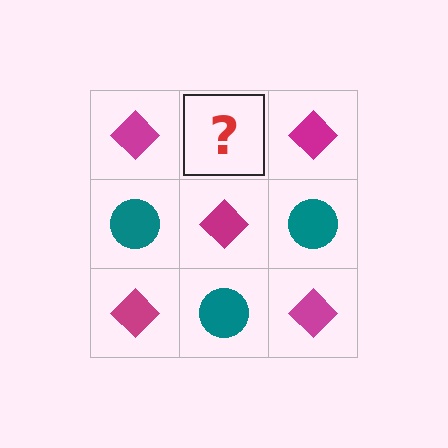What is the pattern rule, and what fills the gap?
The rule is that it alternates magenta diamond and teal circle in a checkerboard pattern. The gap should be filled with a teal circle.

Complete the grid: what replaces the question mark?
The question mark should be replaced with a teal circle.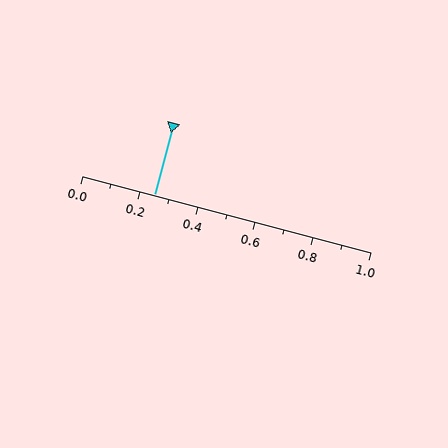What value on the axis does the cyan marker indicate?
The marker indicates approximately 0.25.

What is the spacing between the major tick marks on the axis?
The major ticks are spaced 0.2 apart.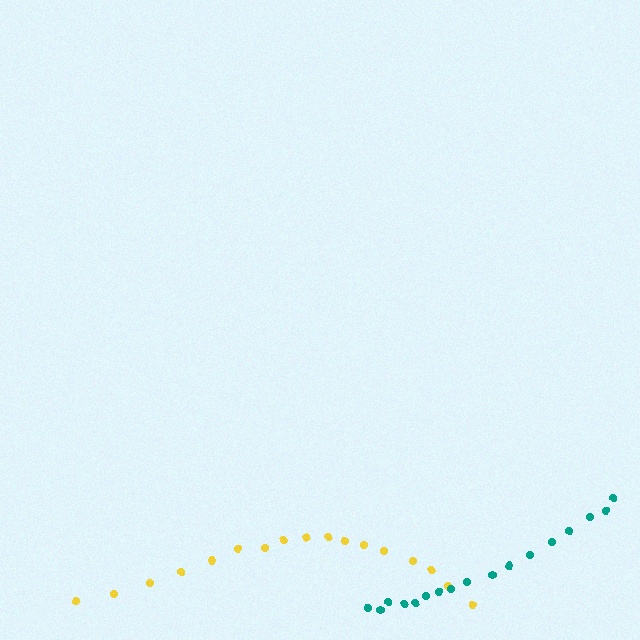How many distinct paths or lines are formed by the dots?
There are 2 distinct paths.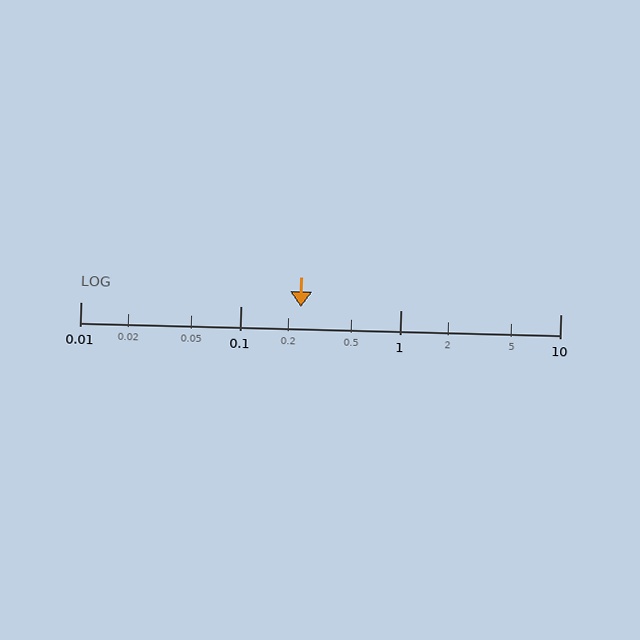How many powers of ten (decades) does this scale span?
The scale spans 3 decades, from 0.01 to 10.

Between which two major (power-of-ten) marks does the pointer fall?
The pointer is between 0.1 and 1.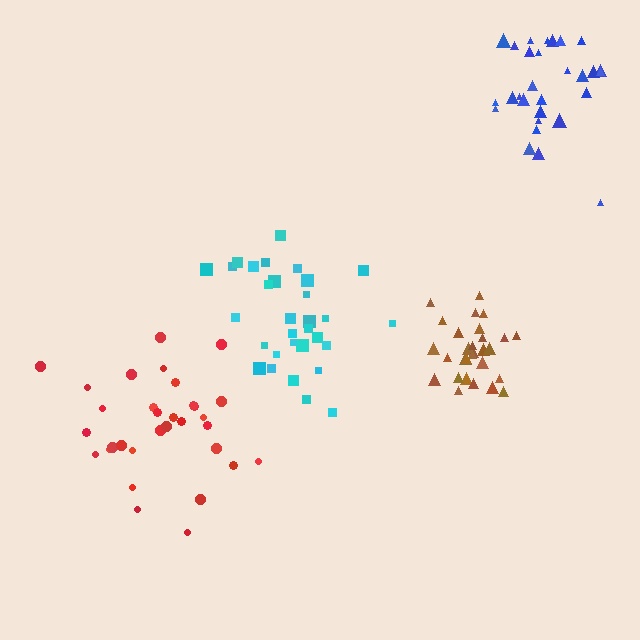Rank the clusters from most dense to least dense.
brown, cyan, blue, red.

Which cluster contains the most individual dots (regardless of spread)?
Red (32).